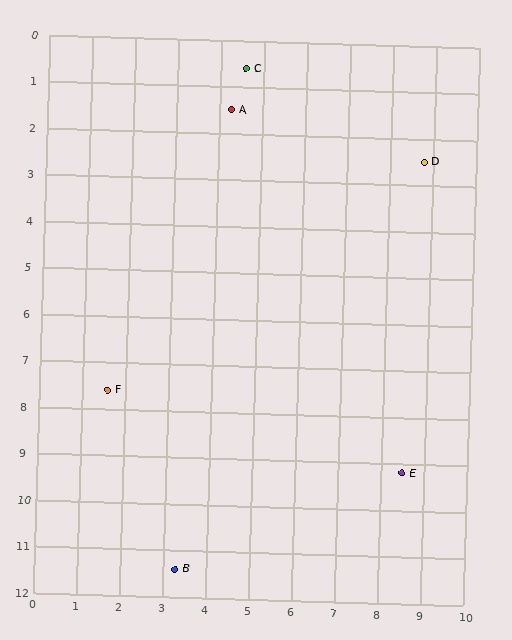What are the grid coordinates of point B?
Point B is at approximately (3.3, 11.4).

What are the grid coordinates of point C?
Point C is at approximately (4.6, 0.6).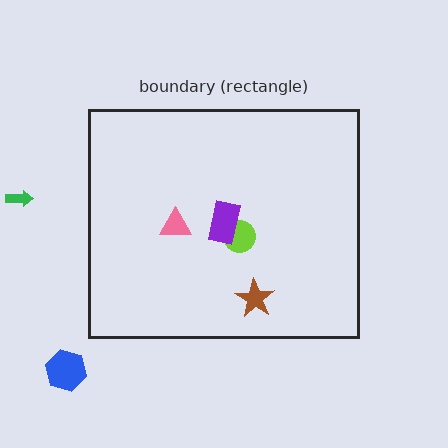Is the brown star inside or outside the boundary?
Inside.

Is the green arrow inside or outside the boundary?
Outside.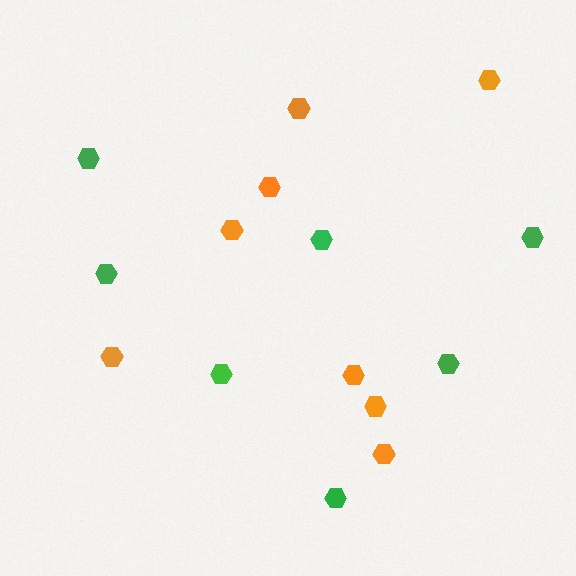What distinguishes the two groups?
There are 2 groups: one group of green hexagons (7) and one group of orange hexagons (8).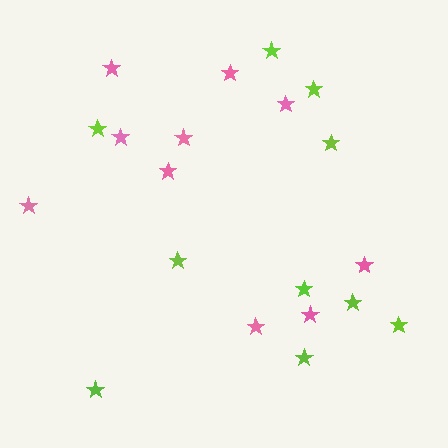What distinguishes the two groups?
There are 2 groups: one group of pink stars (10) and one group of lime stars (10).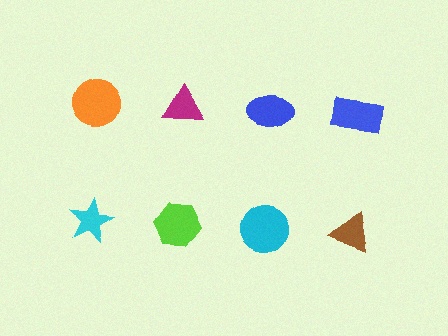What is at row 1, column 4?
A blue rectangle.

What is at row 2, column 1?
A cyan star.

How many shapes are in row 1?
4 shapes.